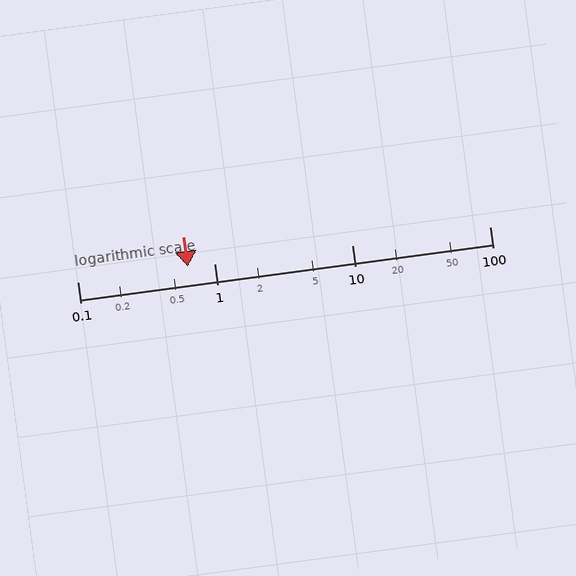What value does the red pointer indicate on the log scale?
The pointer indicates approximately 0.64.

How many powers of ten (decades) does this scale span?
The scale spans 3 decades, from 0.1 to 100.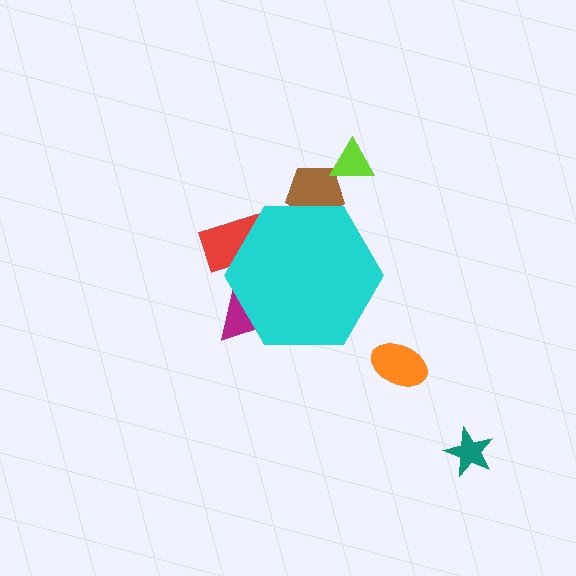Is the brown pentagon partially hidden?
Yes, the brown pentagon is partially hidden behind the cyan hexagon.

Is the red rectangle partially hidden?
Yes, the red rectangle is partially hidden behind the cyan hexagon.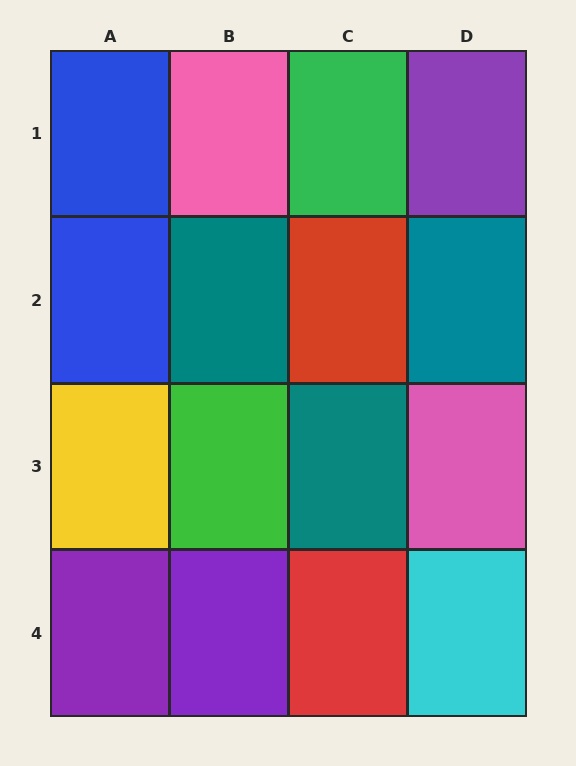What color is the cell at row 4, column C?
Red.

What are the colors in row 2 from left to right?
Blue, teal, red, teal.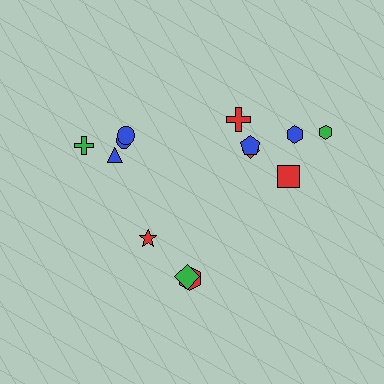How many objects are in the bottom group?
There are 4 objects.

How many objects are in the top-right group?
There are 6 objects.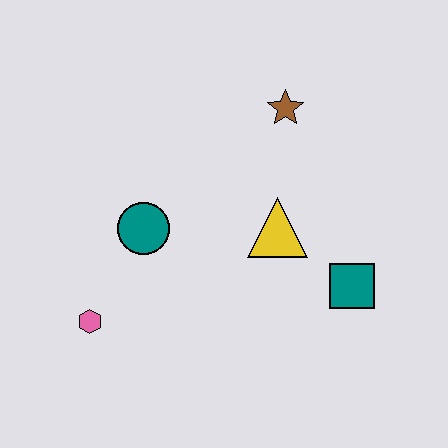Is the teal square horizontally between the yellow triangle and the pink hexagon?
No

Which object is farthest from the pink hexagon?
The brown star is farthest from the pink hexagon.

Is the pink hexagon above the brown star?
No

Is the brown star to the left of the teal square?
Yes